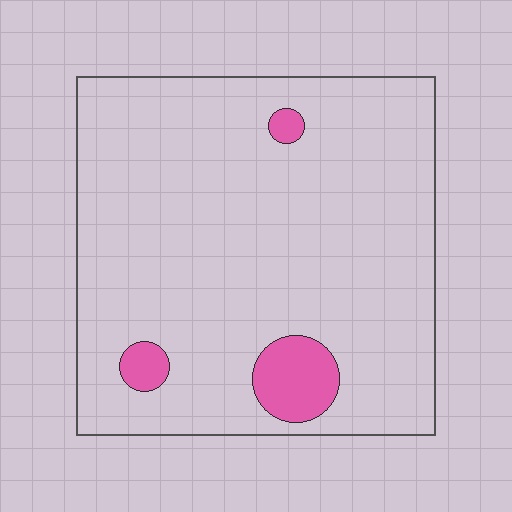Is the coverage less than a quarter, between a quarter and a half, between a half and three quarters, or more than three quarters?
Less than a quarter.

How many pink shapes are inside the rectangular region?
3.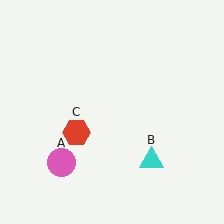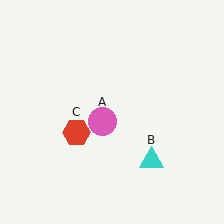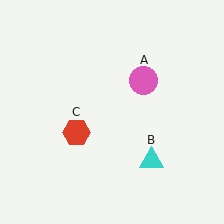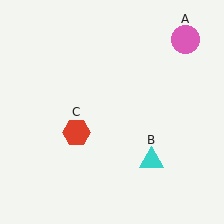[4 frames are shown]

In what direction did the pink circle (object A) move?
The pink circle (object A) moved up and to the right.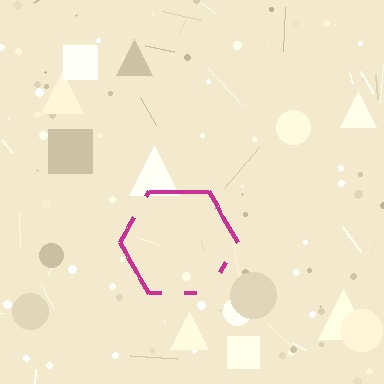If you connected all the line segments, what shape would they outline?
They would outline a hexagon.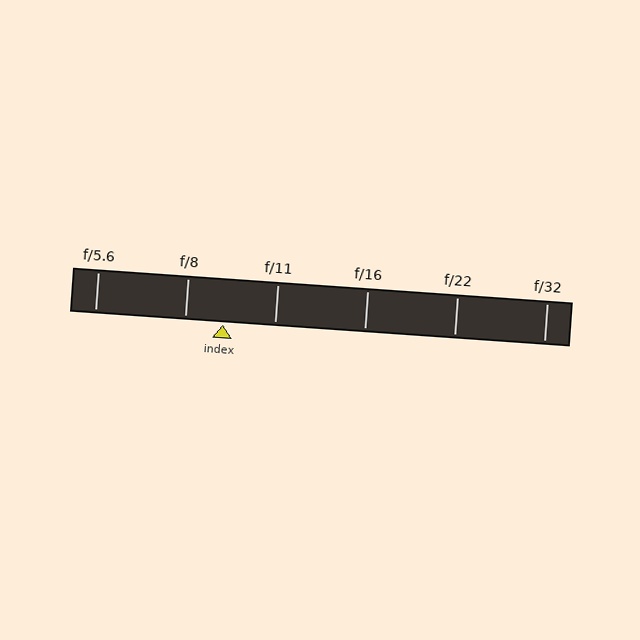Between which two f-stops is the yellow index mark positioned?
The index mark is between f/8 and f/11.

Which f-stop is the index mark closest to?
The index mark is closest to f/8.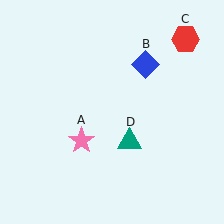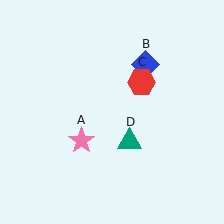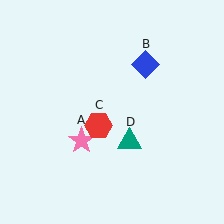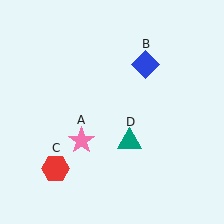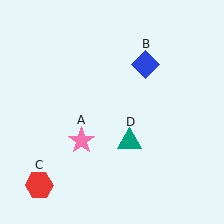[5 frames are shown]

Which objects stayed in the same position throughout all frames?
Pink star (object A) and blue diamond (object B) and teal triangle (object D) remained stationary.